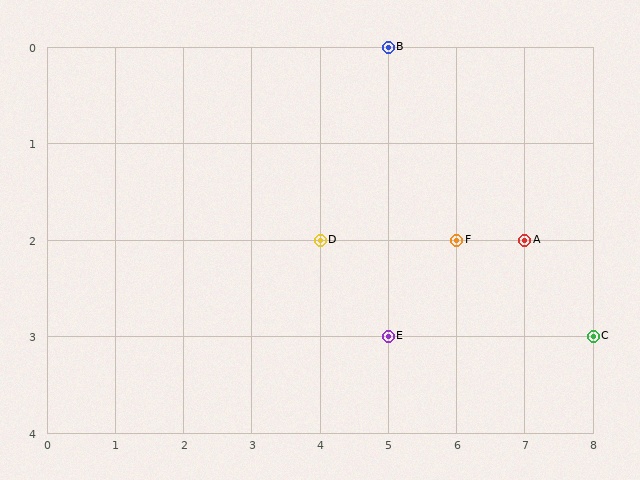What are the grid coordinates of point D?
Point D is at grid coordinates (4, 2).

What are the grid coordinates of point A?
Point A is at grid coordinates (7, 2).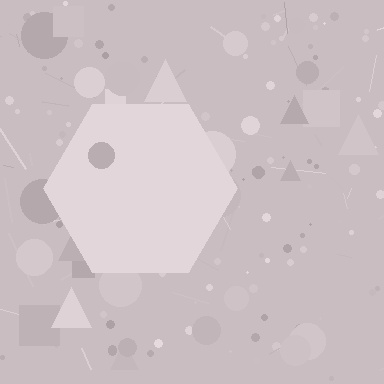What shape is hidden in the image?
A hexagon is hidden in the image.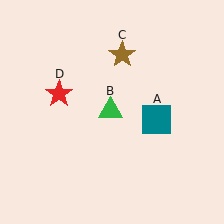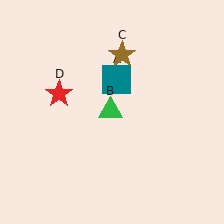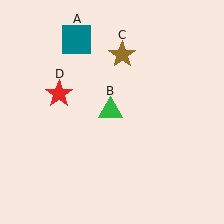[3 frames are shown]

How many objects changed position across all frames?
1 object changed position: teal square (object A).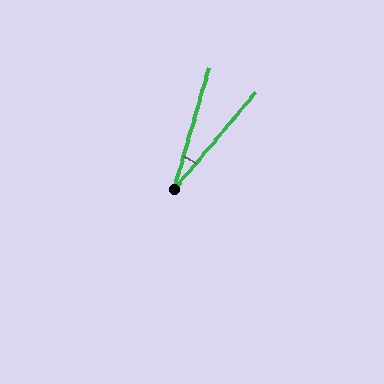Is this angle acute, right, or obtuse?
It is acute.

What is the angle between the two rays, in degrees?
Approximately 24 degrees.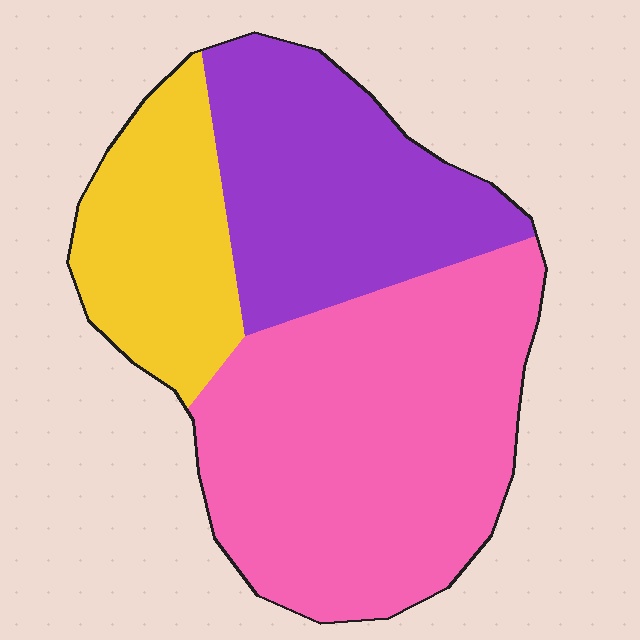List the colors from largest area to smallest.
From largest to smallest: pink, purple, yellow.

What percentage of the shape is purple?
Purple covers 30% of the shape.